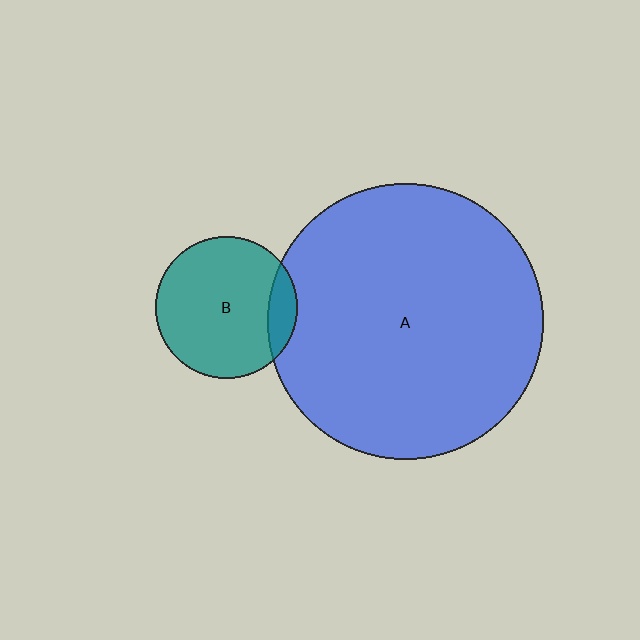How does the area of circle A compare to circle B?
Approximately 3.8 times.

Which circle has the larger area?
Circle A (blue).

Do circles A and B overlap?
Yes.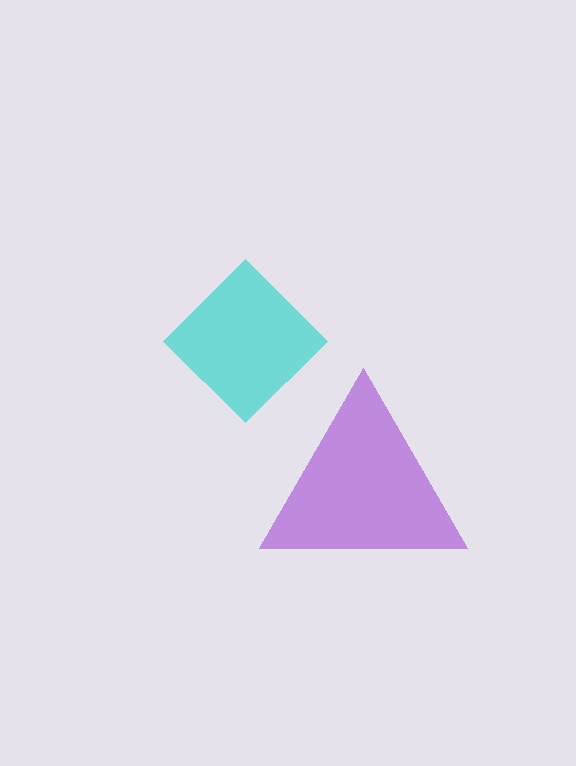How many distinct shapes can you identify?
There are 2 distinct shapes: a purple triangle, a cyan diamond.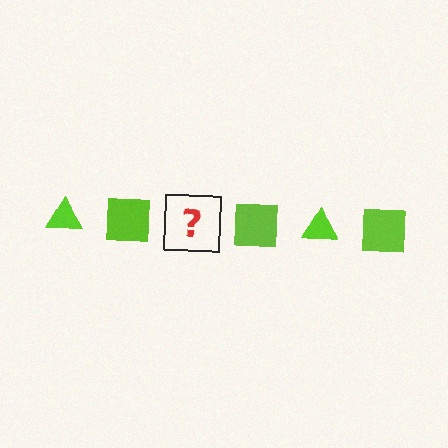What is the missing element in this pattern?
The missing element is a lime triangle.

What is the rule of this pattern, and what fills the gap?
The rule is that the pattern cycles through triangle, square shapes in lime. The gap should be filled with a lime triangle.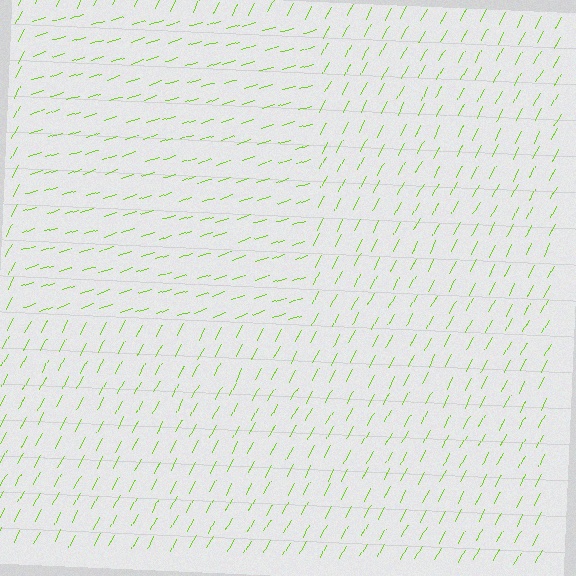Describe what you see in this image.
The image is filled with small lime line segments. A rectangle region in the image has lines oriented differently from the surrounding lines, creating a visible texture boundary.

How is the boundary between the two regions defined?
The boundary is defined purely by a change in line orientation (approximately 45 degrees difference). All lines are the same color and thickness.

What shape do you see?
I see a rectangle.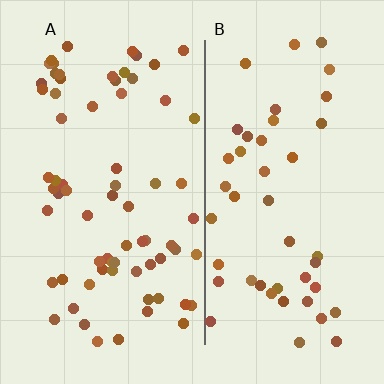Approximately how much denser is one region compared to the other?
Approximately 1.5× — region A over region B.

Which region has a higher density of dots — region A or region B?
A (the left).